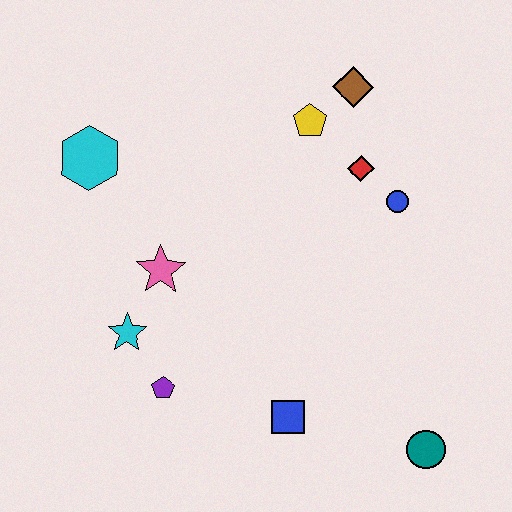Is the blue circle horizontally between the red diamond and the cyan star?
No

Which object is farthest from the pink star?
The teal circle is farthest from the pink star.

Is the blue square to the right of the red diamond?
No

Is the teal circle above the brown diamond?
No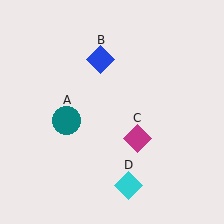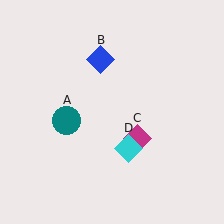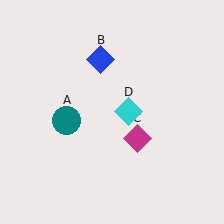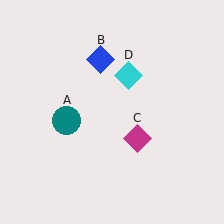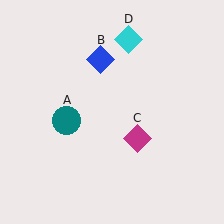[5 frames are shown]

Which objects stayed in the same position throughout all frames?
Teal circle (object A) and blue diamond (object B) and magenta diamond (object C) remained stationary.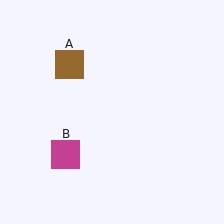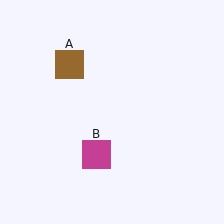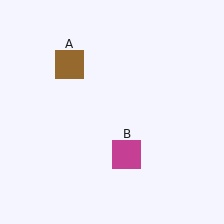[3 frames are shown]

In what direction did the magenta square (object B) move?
The magenta square (object B) moved right.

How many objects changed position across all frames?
1 object changed position: magenta square (object B).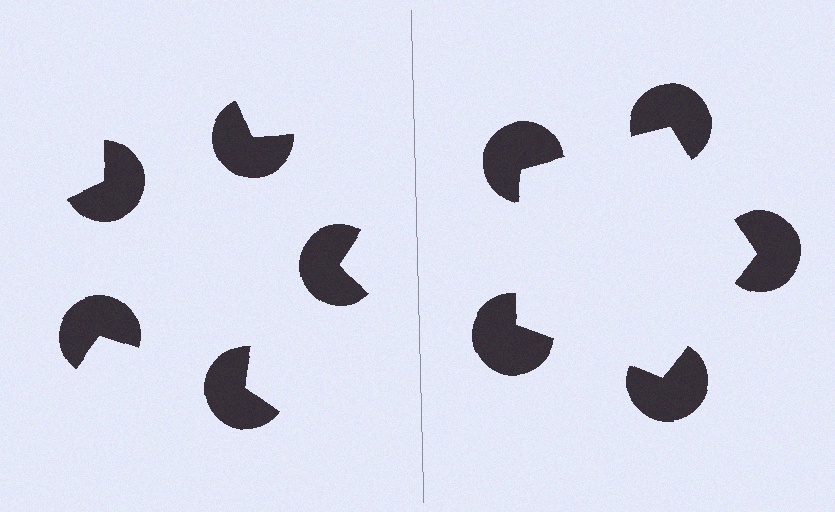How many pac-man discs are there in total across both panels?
10 — 5 on each side.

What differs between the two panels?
The pac-man discs are positioned identically on both sides; only the wedge orientations differ. On the right they align to a pentagon; on the left they are misaligned.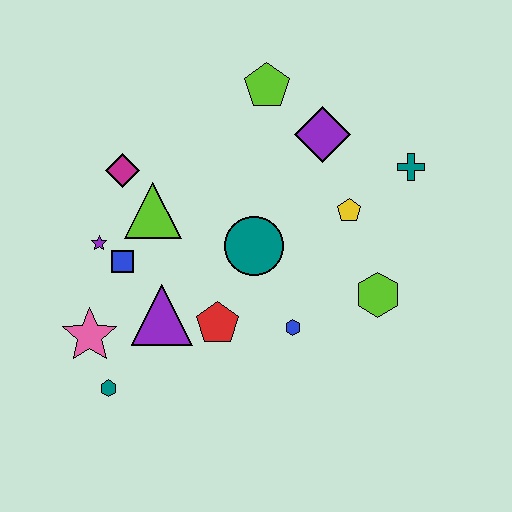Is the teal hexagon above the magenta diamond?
No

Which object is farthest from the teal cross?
The teal hexagon is farthest from the teal cross.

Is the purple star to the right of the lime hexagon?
No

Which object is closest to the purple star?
The blue square is closest to the purple star.